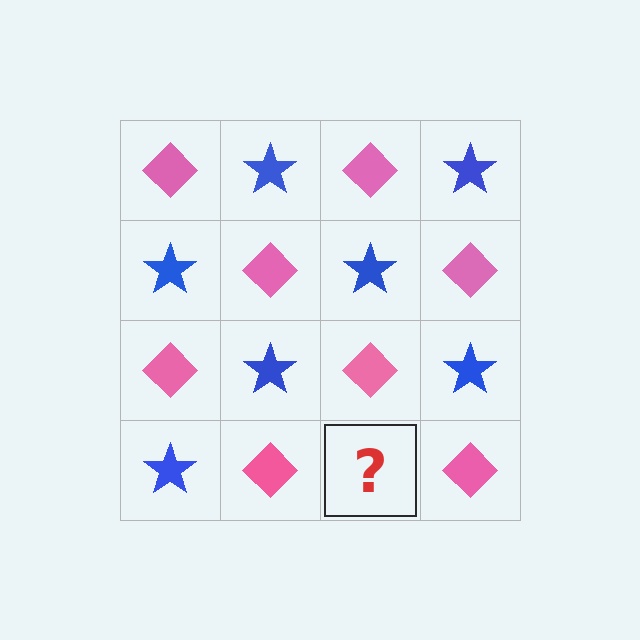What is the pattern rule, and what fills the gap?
The rule is that it alternates pink diamond and blue star in a checkerboard pattern. The gap should be filled with a blue star.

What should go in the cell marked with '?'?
The missing cell should contain a blue star.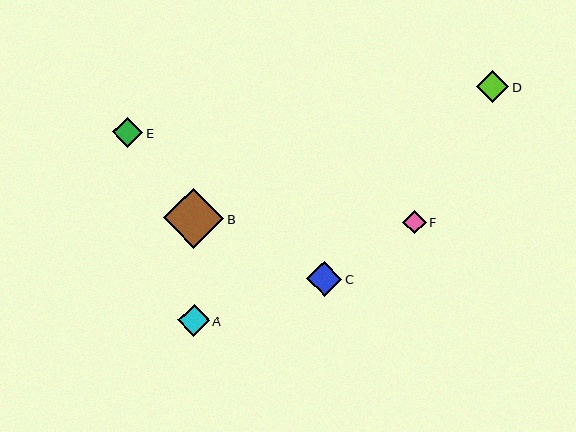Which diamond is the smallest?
Diamond F is the smallest with a size of approximately 23 pixels.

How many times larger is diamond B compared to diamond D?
Diamond B is approximately 1.9 times the size of diamond D.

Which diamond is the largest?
Diamond B is the largest with a size of approximately 60 pixels.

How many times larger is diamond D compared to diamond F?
Diamond D is approximately 1.4 times the size of diamond F.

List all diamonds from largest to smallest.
From largest to smallest: B, C, D, A, E, F.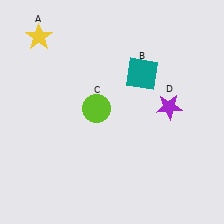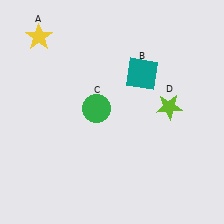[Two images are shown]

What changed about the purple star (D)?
In Image 1, D is purple. In Image 2, it changed to lime.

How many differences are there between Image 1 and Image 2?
There are 2 differences between the two images.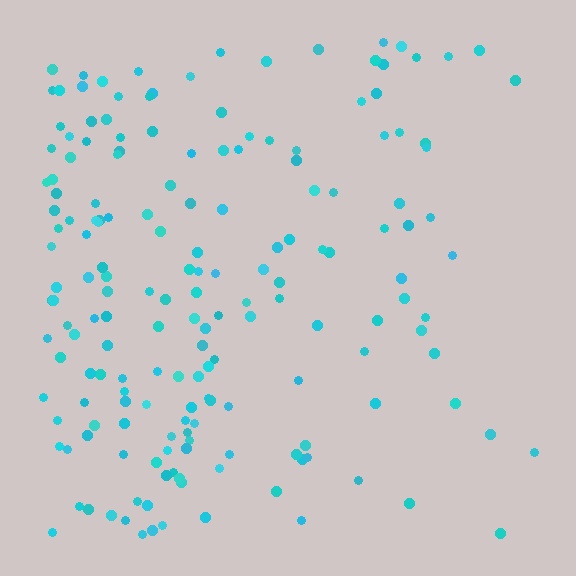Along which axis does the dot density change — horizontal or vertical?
Horizontal.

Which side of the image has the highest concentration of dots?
The left.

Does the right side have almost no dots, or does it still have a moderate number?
Still a moderate number, just noticeably fewer than the left.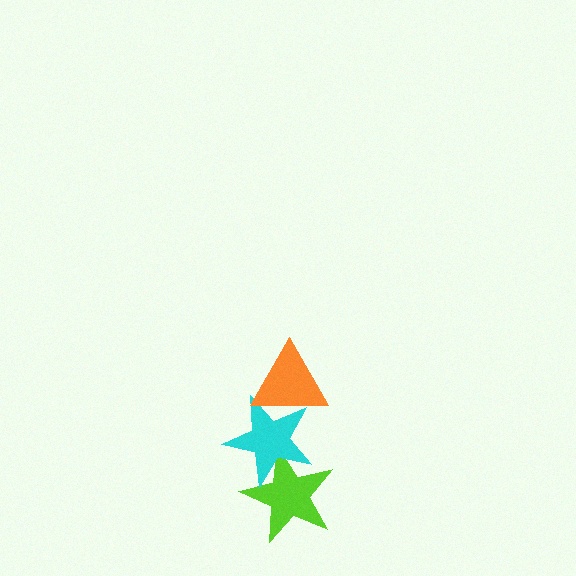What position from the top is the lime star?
The lime star is 3rd from the top.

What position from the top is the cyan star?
The cyan star is 2nd from the top.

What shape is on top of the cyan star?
The orange triangle is on top of the cyan star.